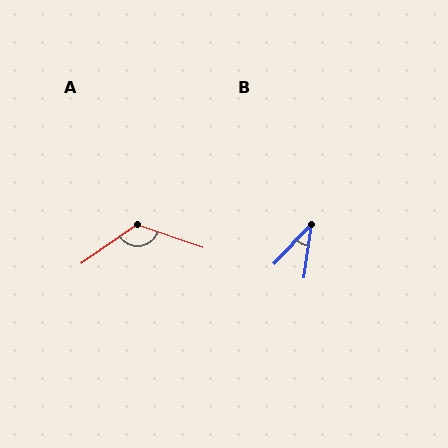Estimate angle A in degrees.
Approximately 125 degrees.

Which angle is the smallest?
B, at approximately 36 degrees.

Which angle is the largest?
A, at approximately 125 degrees.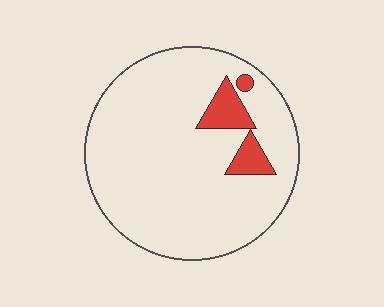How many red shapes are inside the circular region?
3.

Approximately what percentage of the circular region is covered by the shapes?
Approximately 10%.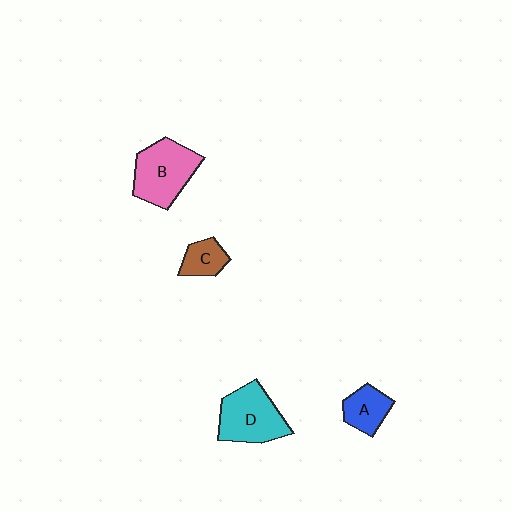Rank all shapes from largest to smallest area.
From largest to smallest: B (pink), D (cyan), A (blue), C (brown).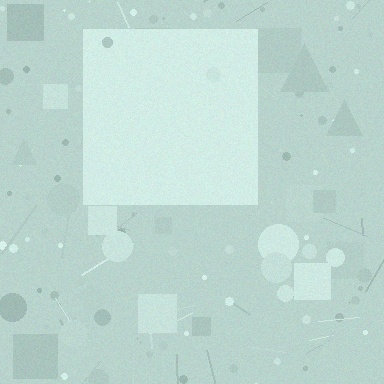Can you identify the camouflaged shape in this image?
The camouflaged shape is a square.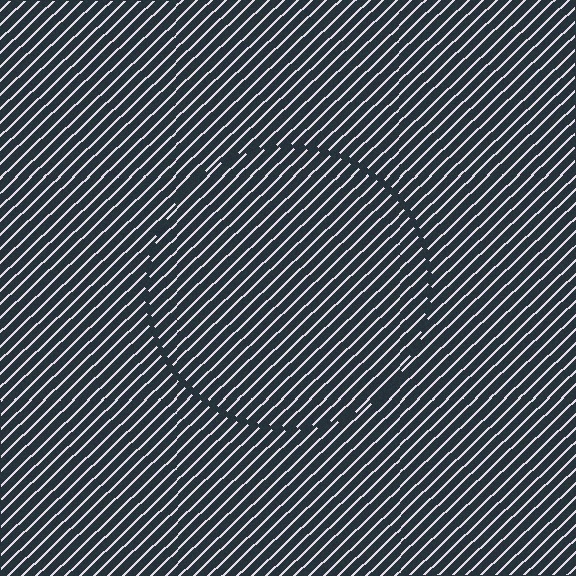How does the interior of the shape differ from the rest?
The interior of the shape contains the same grating, shifted by half a period — the contour is defined by the phase discontinuity where line-ends from the inner and outer gratings abut.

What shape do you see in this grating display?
An illusory circle. The interior of the shape contains the same grating, shifted by half a period — the contour is defined by the phase discontinuity where line-ends from the inner and outer gratings abut.